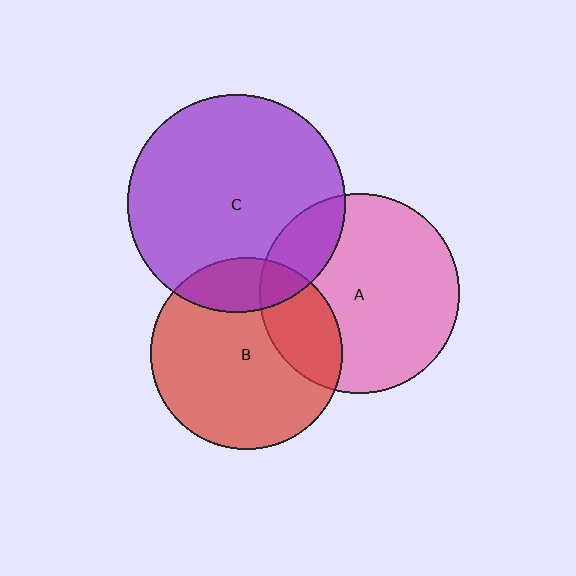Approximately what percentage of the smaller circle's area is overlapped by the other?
Approximately 20%.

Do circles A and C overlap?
Yes.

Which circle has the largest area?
Circle C (purple).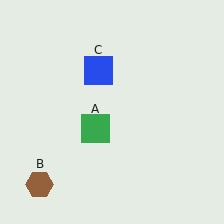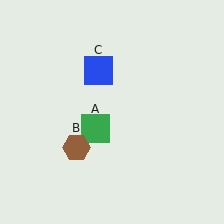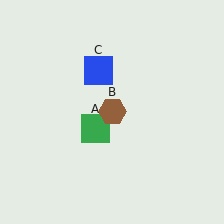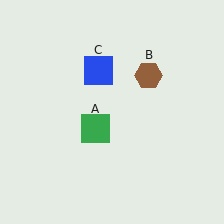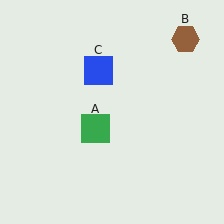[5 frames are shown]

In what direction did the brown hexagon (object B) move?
The brown hexagon (object B) moved up and to the right.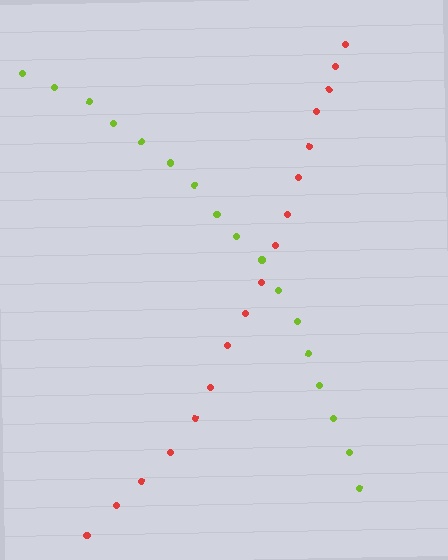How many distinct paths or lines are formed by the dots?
There are 2 distinct paths.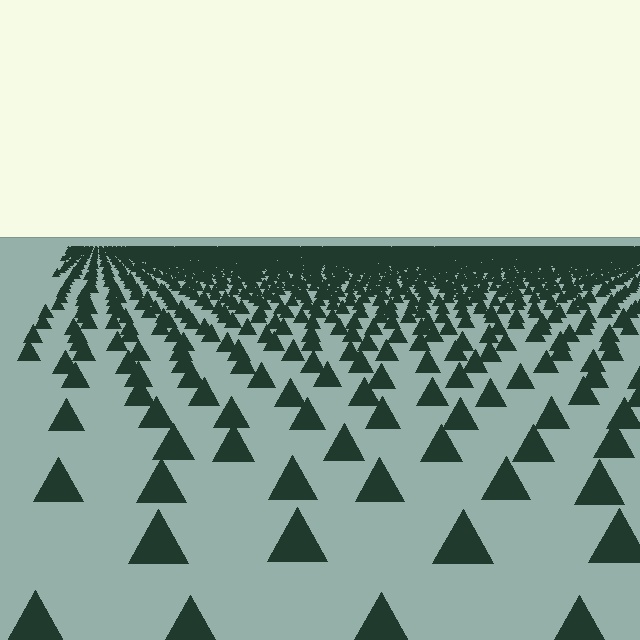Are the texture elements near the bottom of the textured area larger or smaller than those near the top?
Larger. Near the bottom, elements are closer to the viewer and appear at a bigger on-screen size.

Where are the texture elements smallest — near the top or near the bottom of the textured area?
Near the top.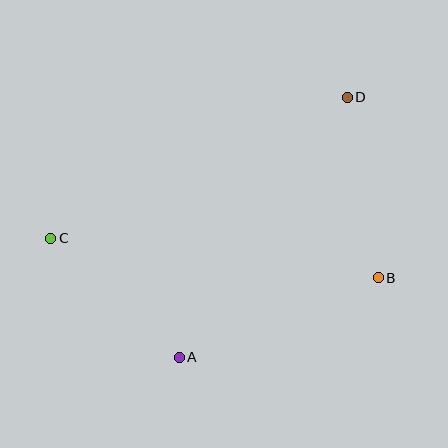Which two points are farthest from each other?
Points B and C are farthest from each other.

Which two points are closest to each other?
Points A and C are closest to each other.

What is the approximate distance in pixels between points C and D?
The distance between C and D is approximately 329 pixels.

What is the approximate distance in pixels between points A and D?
The distance between A and D is approximately 310 pixels.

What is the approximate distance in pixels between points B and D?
The distance between B and D is approximately 183 pixels.